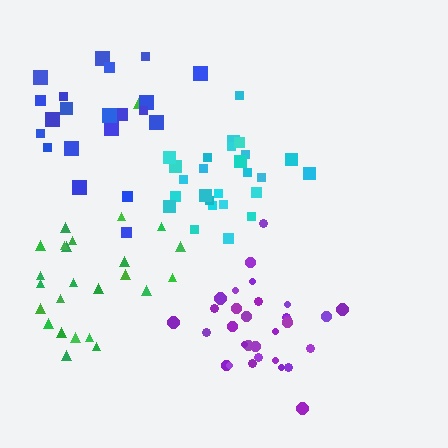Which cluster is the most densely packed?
Cyan.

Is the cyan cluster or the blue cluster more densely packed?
Cyan.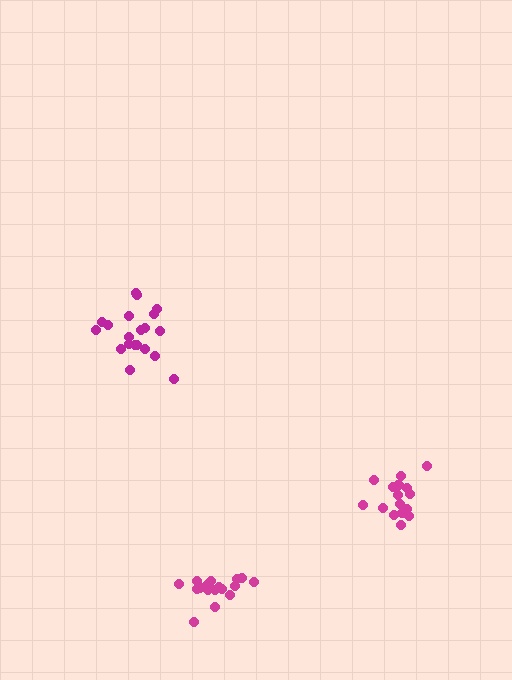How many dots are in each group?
Group 1: 18 dots, Group 2: 20 dots, Group 3: 17 dots (55 total).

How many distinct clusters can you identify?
There are 3 distinct clusters.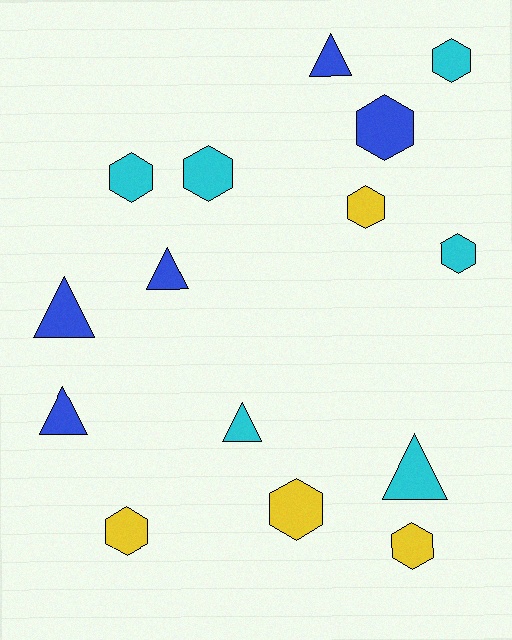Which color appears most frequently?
Cyan, with 6 objects.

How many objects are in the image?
There are 15 objects.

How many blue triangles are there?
There are 4 blue triangles.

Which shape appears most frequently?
Hexagon, with 9 objects.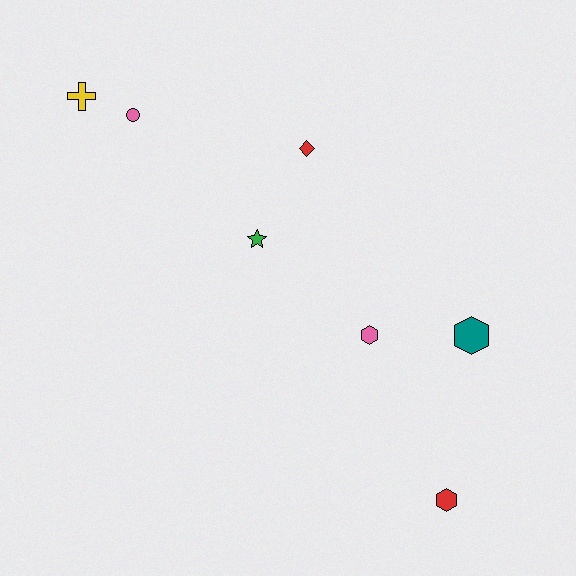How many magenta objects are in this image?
There are no magenta objects.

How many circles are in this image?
There is 1 circle.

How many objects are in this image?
There are 7 objects.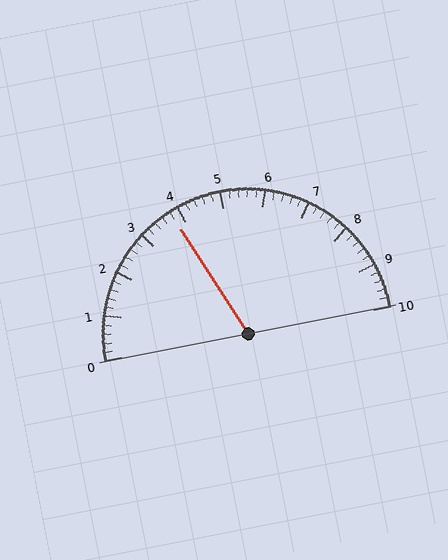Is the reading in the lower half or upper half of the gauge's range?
The reading is in the lower half of the range (0 to 10).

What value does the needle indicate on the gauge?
The needle indicates approximately 3.8.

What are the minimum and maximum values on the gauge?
The gauge ranges from 0 to 10.